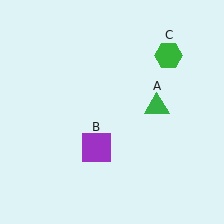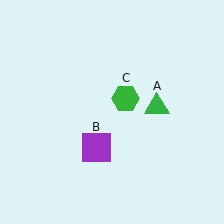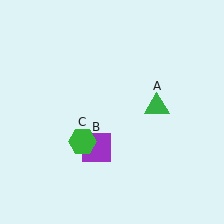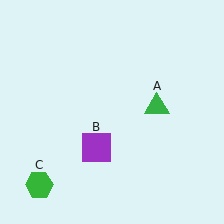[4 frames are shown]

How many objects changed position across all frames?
1 object changed position: green hexagon (object C).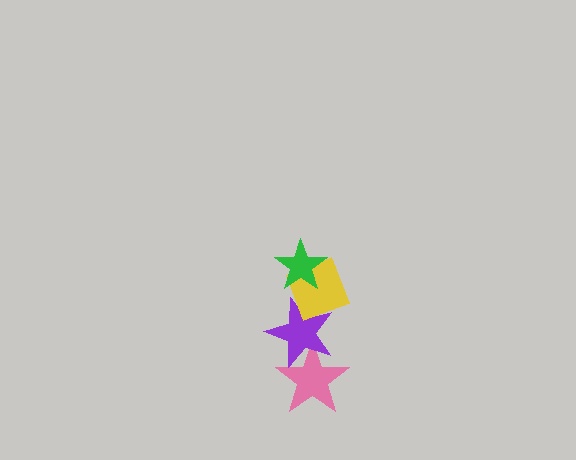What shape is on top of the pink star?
The purple star is on top of the pink star.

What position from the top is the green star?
The green star is 1st from the top.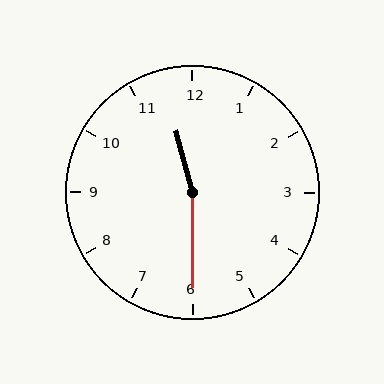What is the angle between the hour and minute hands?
Approximately 165 degrees.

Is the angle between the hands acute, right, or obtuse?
It is obtuse.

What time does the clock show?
11:30.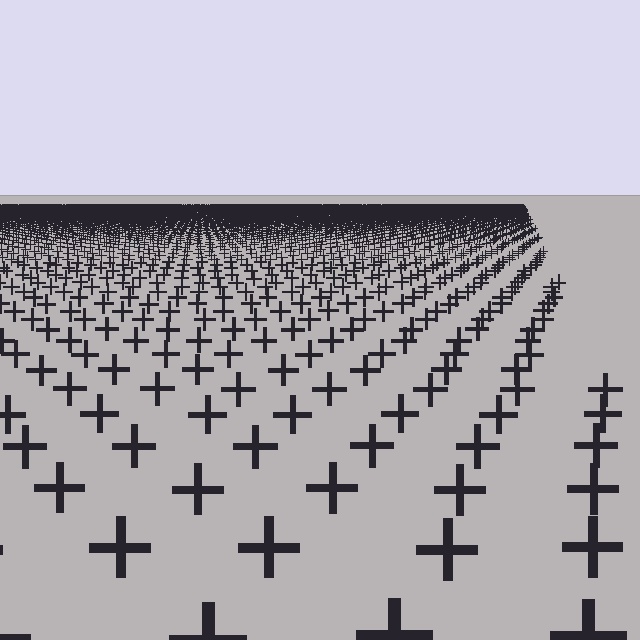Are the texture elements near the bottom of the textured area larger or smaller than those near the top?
Larger. Near the bottom, elements are closer to the viewer and appear at a bigger on-screen size.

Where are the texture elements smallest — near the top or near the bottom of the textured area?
Near the top.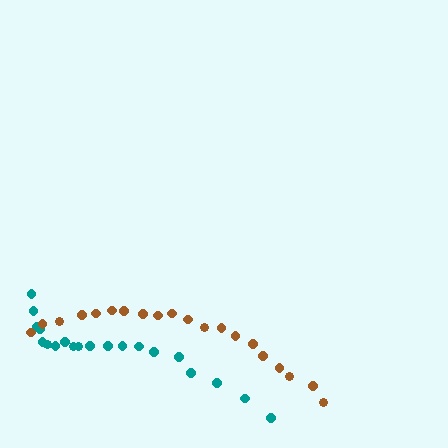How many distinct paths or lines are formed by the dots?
There are 2 distinct paths.